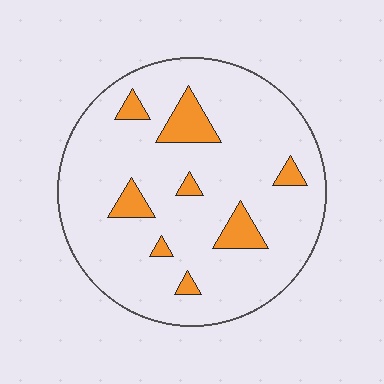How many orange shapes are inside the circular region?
8.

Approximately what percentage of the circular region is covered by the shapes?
Approximately 10%.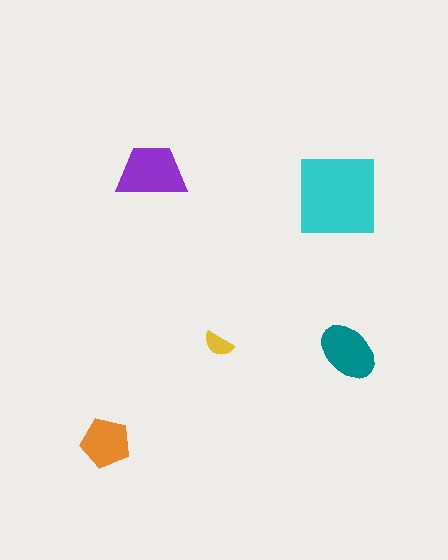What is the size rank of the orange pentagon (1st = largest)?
4th.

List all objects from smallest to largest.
The yellow semicircle, the orange pentagon, the teal ellipse, the purple trapezoid, the cyan square.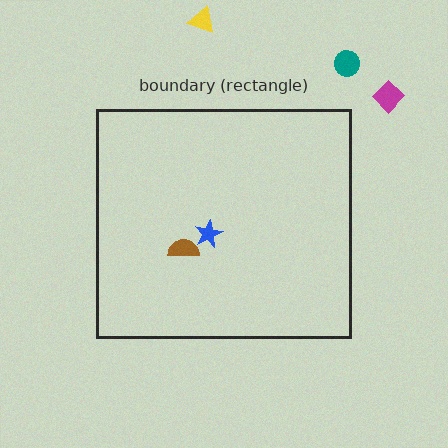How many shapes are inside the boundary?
2 inside, 3 outside.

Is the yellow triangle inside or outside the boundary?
Outside.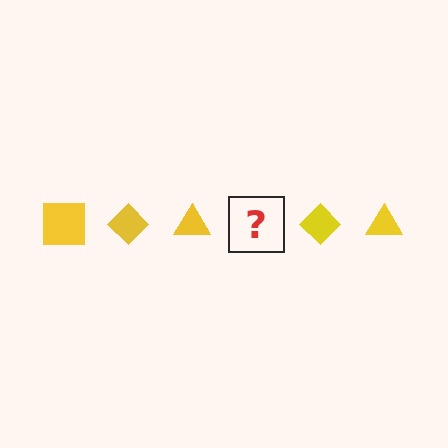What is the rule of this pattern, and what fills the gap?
The rule is that the pattern cycles through square, diamond, triangle shapes in yellow. The gap should be filled with a yellow square.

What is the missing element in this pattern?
The missing element is a yellow square.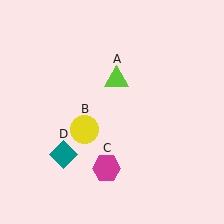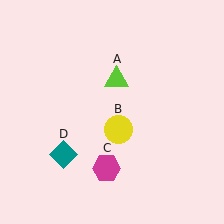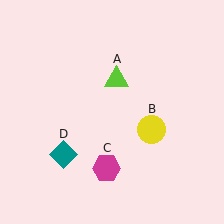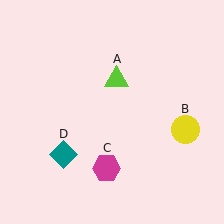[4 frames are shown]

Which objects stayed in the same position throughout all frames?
Lime triangle (object A) and magenta hexagon (object C) and teal diamond (object D) remained stationary.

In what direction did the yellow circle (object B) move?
The yellow circle (object B) moved right.